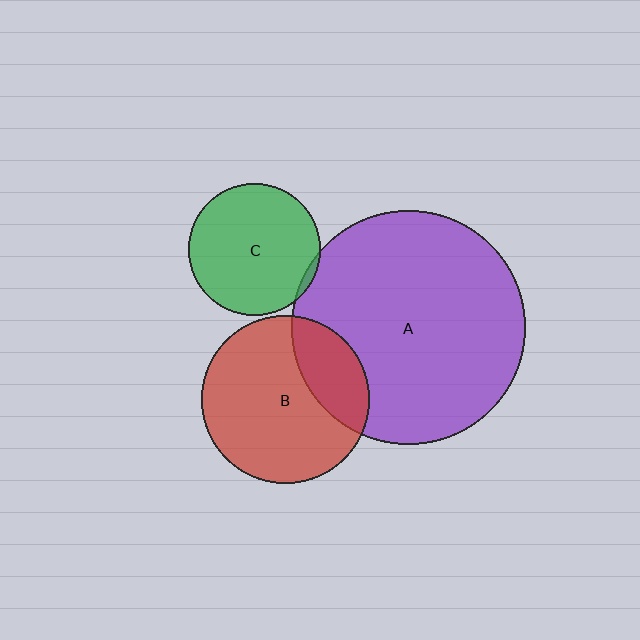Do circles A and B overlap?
Yes.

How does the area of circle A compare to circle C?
Approximately 3.1 times.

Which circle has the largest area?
Circle A (purple).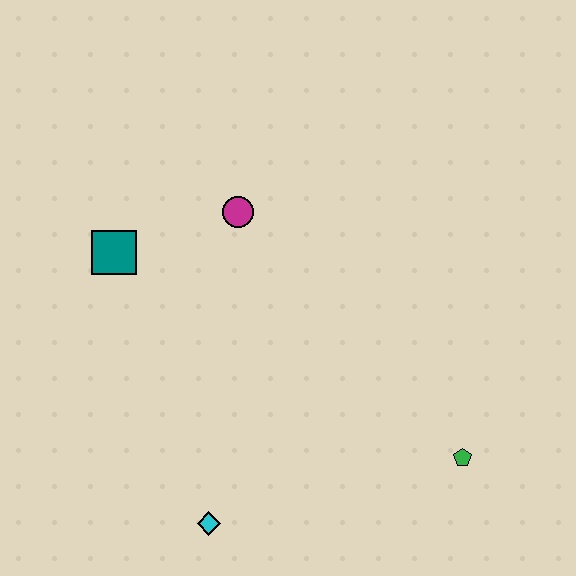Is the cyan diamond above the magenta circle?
No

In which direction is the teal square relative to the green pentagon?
The teal square is to the left of the green pentagon.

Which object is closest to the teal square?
The magenta circle is closest to the teal square.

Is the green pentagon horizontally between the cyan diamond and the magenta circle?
No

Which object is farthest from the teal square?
The green pentagon is farthest from the teal square.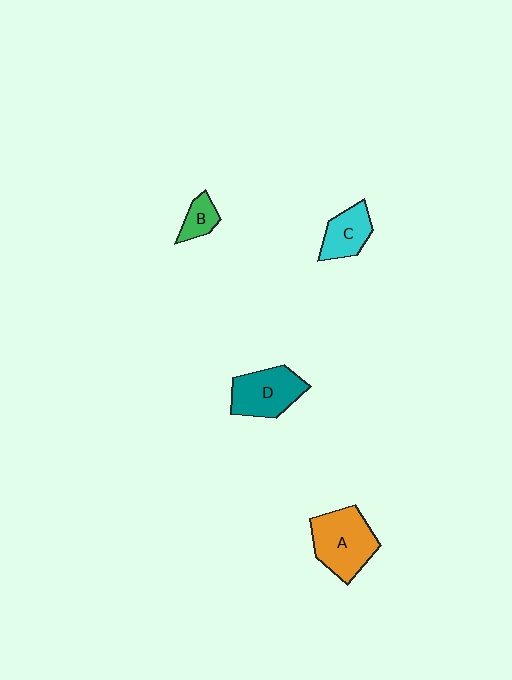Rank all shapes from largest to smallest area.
From largest to smallest: A (orange), D (teal), C (cyan), B (green).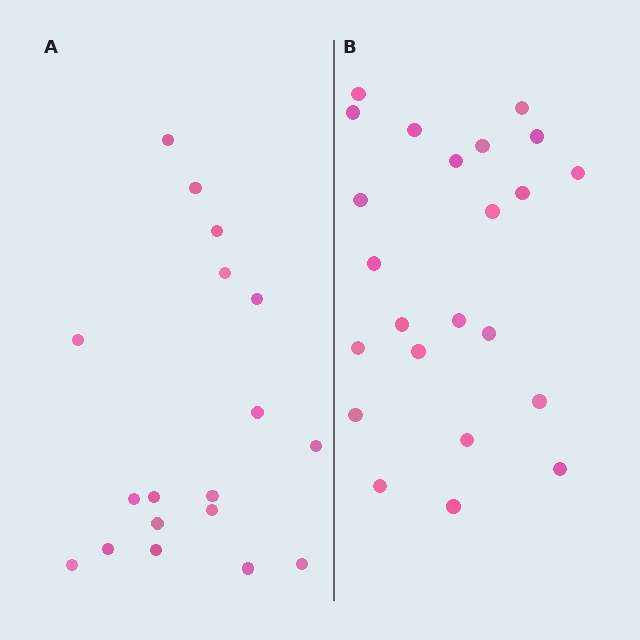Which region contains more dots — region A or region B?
Region B (the right region) has more dots.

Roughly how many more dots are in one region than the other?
Region B has about 5 more dots than region A.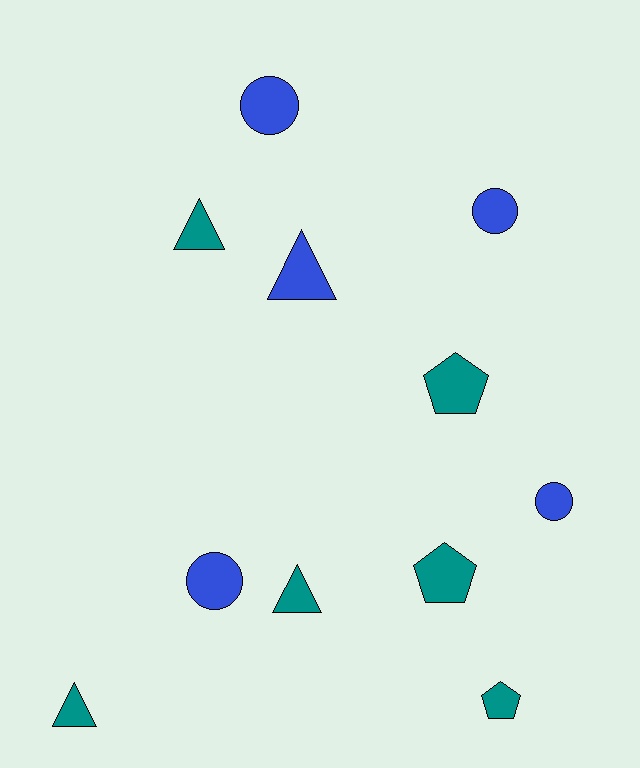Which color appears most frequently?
Teal, with 6 objects.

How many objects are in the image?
There are 11 objects.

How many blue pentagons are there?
There are no blue pentagons.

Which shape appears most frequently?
Triangle, with 4 objects.